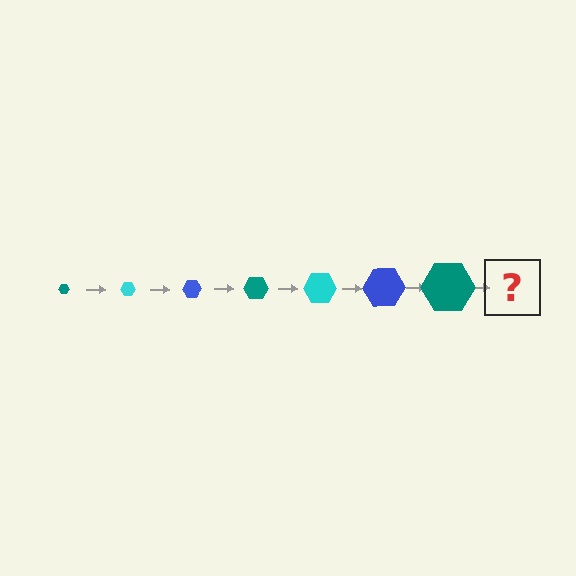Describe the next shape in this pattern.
It should be a cyan hexagon, larger than the previous one.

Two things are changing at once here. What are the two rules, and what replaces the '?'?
The two rules are that the hexagon grows larger each step and the color cycles through teal, cyan, and blue. The '?' should be a cyan hexagon, larger than the previous one.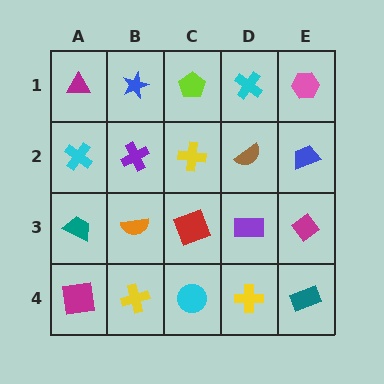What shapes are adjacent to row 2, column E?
A pink hexagon (row 1, column E), a magenta diamond (row 3, column E), a brown semicircle (row 2, column D).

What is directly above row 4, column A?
A teal trapezoid.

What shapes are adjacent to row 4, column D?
A purple rectangle (row 3, column D), a cyan circle (row 4, column C), a teal rectangle (row 4, column E).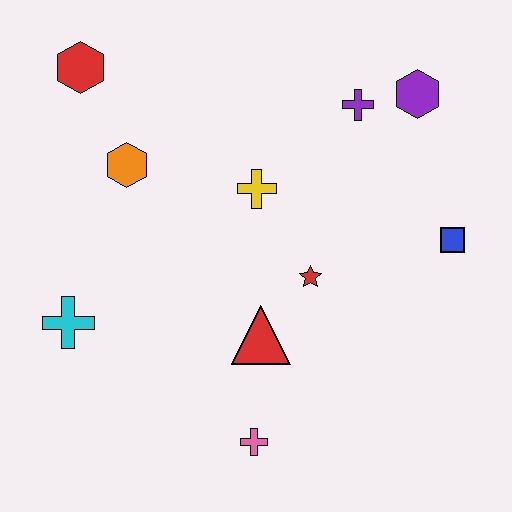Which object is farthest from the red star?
The red hexagon is farthest from the red star.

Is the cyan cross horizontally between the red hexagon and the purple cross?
No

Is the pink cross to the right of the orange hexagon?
Yes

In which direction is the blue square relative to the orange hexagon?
The blue square is to the right of the orange hexagon.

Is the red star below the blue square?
Yes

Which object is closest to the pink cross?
The red triangle is closest to the pink cross.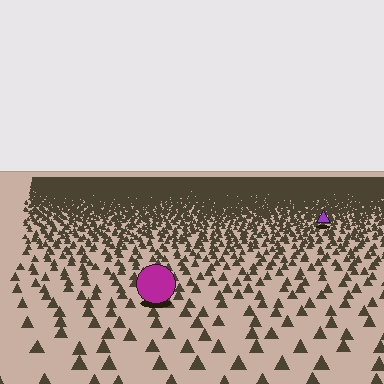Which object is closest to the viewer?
The magenta circle is closest. The texture marks near it are larger and more spread out.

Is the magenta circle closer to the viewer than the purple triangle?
Yes. The magenta circle is closer — you can tell from the texture gradient: the ground texture is coarser near it.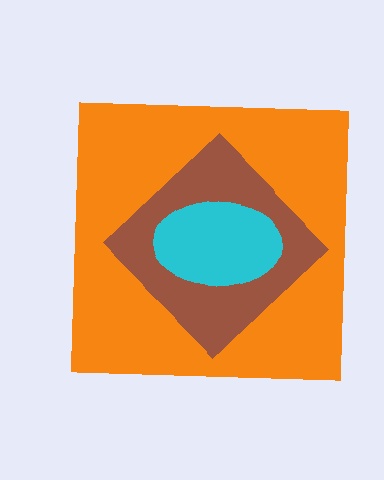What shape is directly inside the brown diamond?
The cyan ellipse.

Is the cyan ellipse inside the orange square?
Yes.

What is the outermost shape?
The orange square.